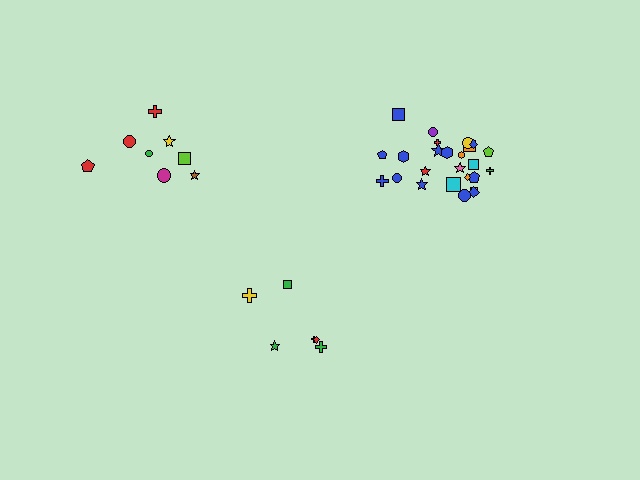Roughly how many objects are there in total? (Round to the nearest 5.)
Roughly 40 objects in total.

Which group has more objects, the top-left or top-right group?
The top-right group.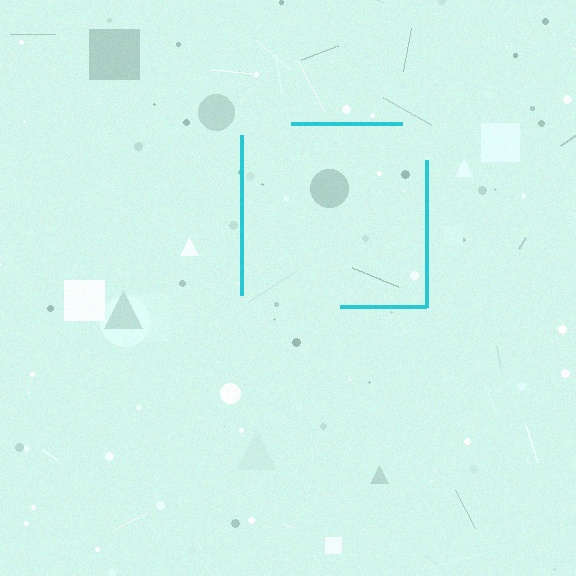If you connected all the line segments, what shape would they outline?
They would outline a square.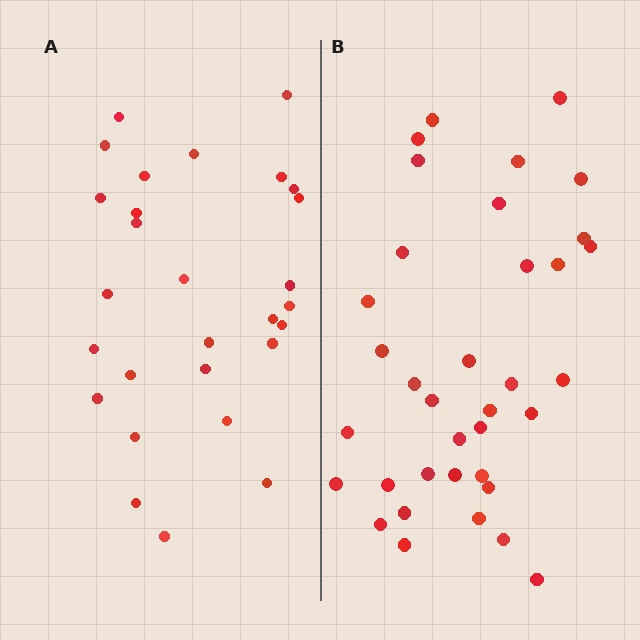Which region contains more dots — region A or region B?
Region B (the right region) has more dots.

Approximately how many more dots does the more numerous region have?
Region B has roughly 8 or so more dots than region A.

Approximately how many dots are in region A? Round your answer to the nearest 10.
About 30 dots. (The exact count is 28, which rounds to 30.)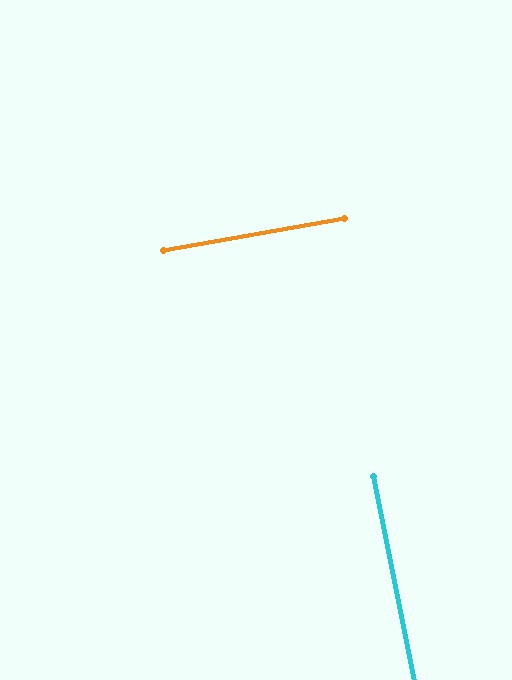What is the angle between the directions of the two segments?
Approximately 89 degrees.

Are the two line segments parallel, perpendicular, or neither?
Perpendicular — they meet at approximately 89°.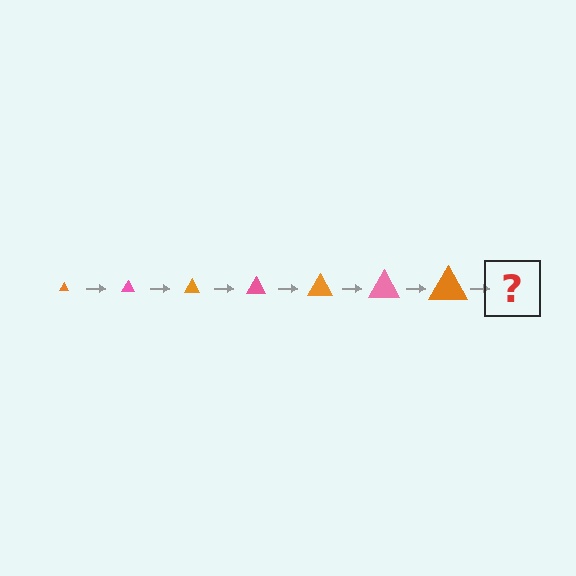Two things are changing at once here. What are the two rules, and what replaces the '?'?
The two rules are that the triangle grows larger each step and the color cycles through orange and pink. The '?' should be a pink triangle, larger than the previous one.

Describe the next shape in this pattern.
It should be a pink triangle, larger than the previous one.